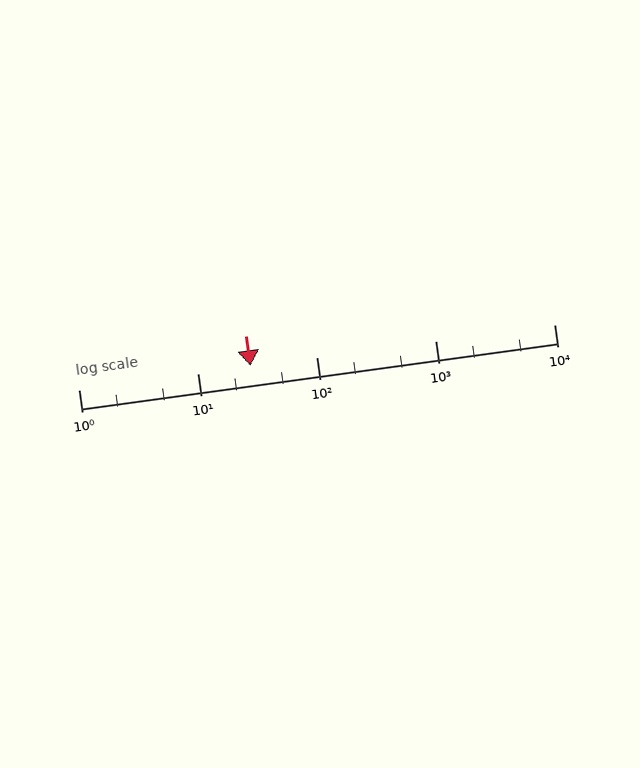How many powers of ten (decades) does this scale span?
The scale spans 4 decades, from 1 to 10000.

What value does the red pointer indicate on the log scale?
The pointer indicates approximately 28.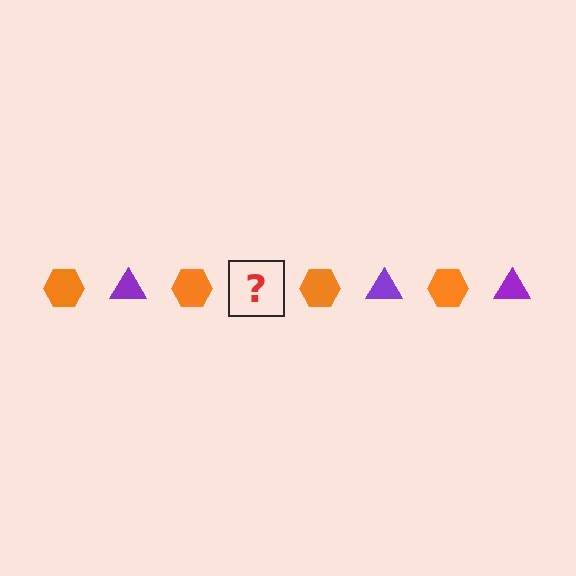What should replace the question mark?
The question mark should be replaced with a purple triangle.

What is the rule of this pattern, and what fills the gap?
The rule is that the pattern alternates between orange hexagon and purple triangle. The gap should be filled with a purple triangle.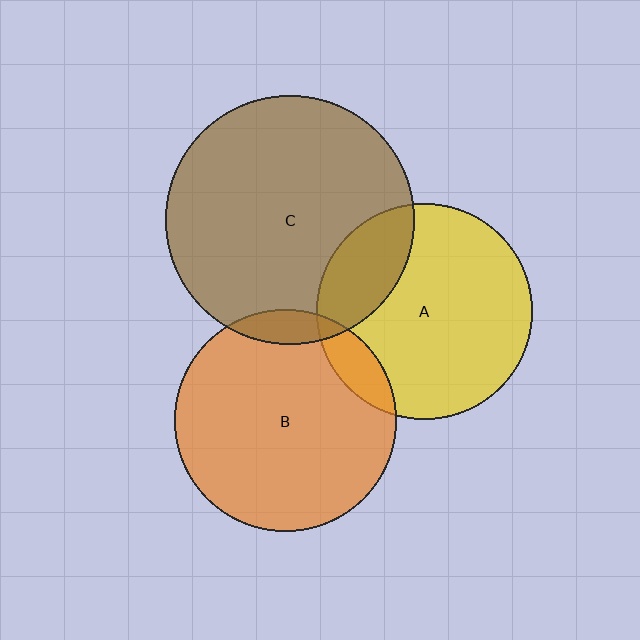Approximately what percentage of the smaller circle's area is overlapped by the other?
Approximately 10%.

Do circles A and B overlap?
Yes.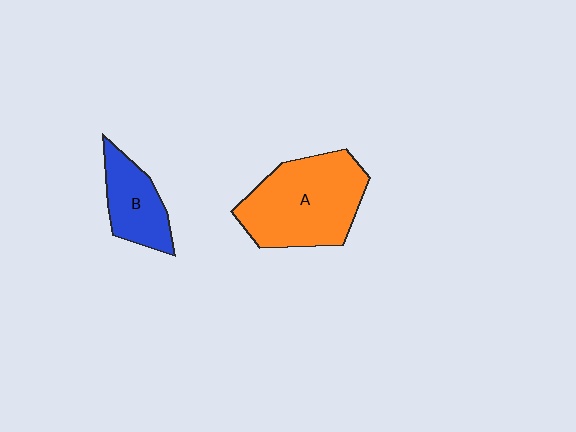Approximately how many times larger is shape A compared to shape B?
Approximately 2.0 times.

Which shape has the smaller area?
Shape B (blue).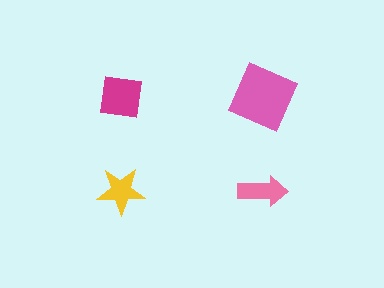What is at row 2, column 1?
A yellow star.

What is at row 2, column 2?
A pink arrow.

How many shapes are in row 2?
2 shapes.